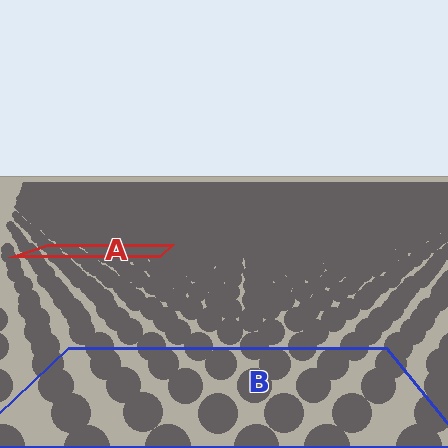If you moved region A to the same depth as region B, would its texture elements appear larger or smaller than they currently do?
They would appear larger. At a closer depth, the same texture elements are projected at a bigger on-screen size.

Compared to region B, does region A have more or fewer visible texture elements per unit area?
Region A has more texture elements per unit area — they are packed more densely because it is farther away.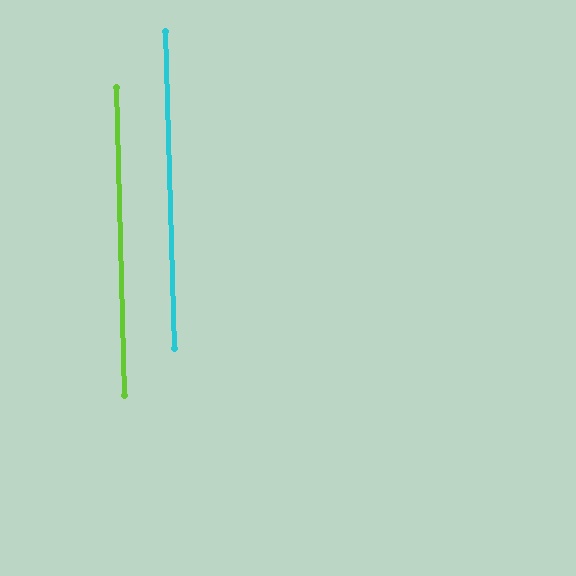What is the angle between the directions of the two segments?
Approximately 0 degrees.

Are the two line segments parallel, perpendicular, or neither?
Parallel — their directions differ by only 0.1°.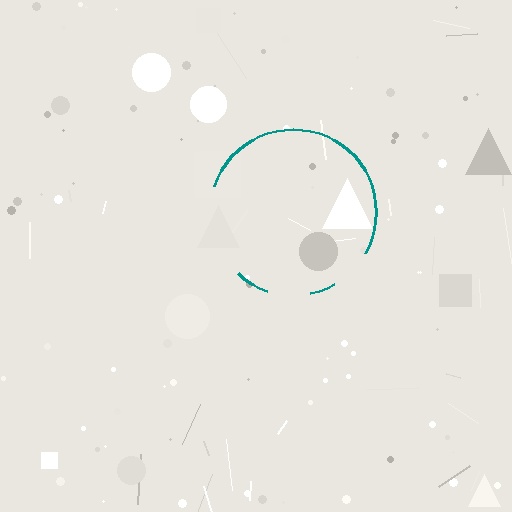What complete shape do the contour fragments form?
The contour fragments form a circle.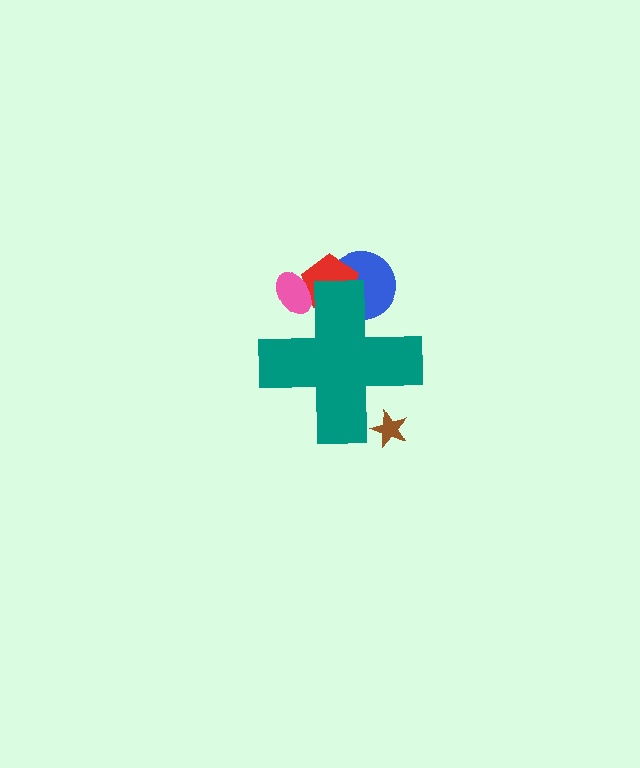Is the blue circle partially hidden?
Yes, the blue circle is partially hidden behind the teal cross.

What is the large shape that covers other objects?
A teal cross.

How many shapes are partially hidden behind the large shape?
4 shapes are partially hidden.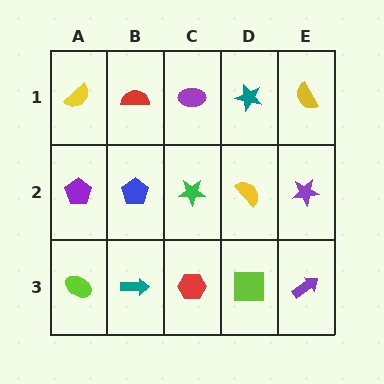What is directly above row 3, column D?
A yellow semicircle.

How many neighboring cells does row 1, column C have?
3.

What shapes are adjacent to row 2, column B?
A red semicircle (row 1, column B), a teal arrow (row 3, column B), a purple pentagon (row 2, column A), a green star (row 2, column C).